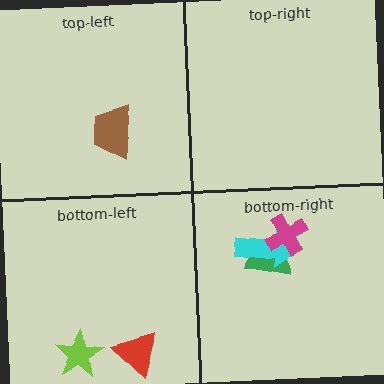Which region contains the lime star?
The bottom-left region.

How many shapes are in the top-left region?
1.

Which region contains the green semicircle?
The bottom-right region.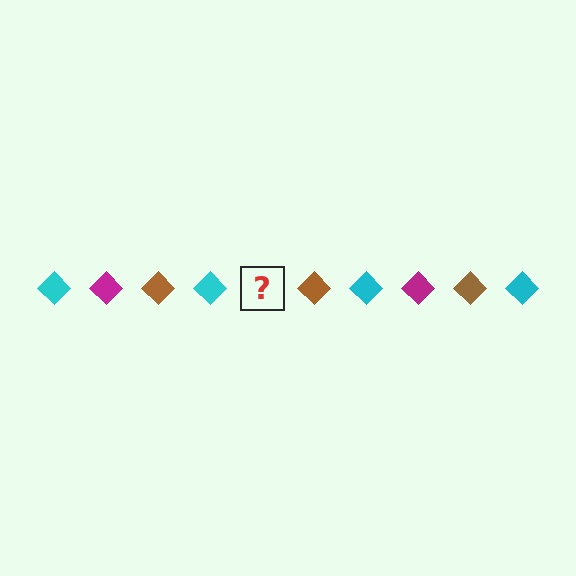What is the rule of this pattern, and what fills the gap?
The rule is that the pattern cycles through cyan, magenta, brown diamonds. The gap should be filled with a magenta diamond.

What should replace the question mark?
The question mark should be replaced with a magenta diamond.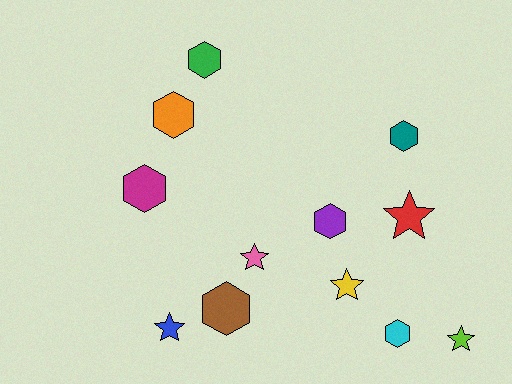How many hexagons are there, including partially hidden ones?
There are 7 hexagons.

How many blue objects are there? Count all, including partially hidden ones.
There is 1 blue object.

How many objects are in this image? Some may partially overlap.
There are 12 objects.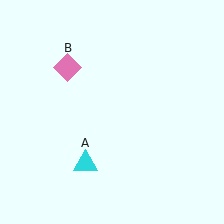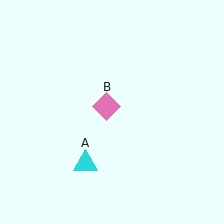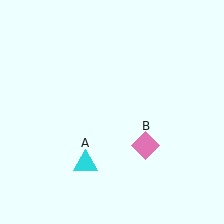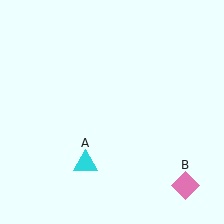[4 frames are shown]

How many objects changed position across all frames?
1 object changed position: pink diamond (object B).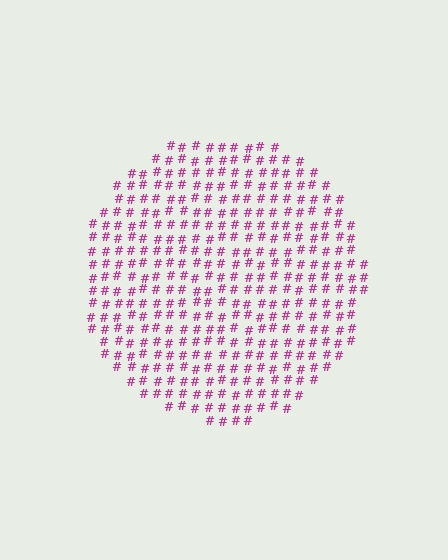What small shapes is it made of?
It is made of small hash symbols.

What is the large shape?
The large shape is a circle.